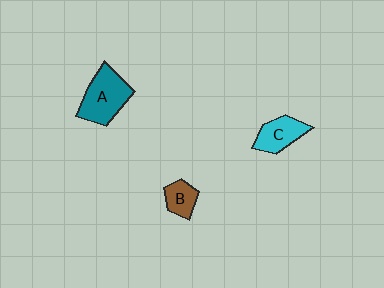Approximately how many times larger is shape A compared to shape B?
Approximately 2.1 times.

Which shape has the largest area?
Shape A (teal).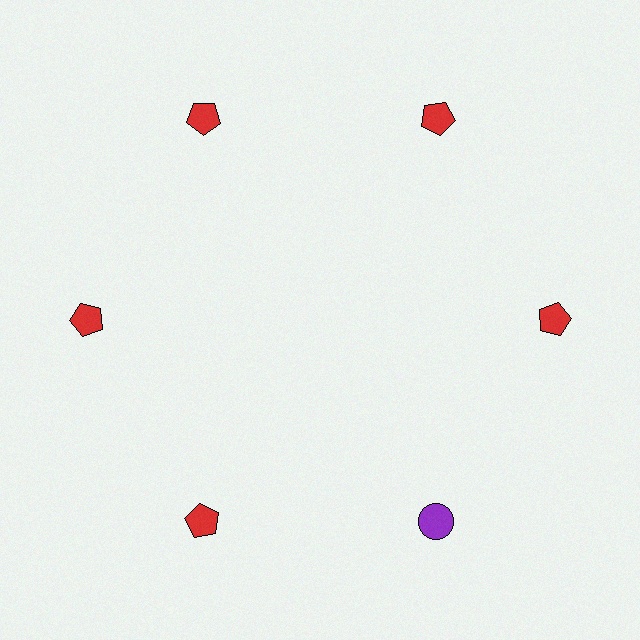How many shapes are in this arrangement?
There are 6 shapes arranged in a ring pattern.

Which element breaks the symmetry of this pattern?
The purple circle at roughly the 5 o'clock position breaks the symmetry. All other shapes are red pentagons.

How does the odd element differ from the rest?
It differs in both color (purple instead of red) and shape (circle instead of pentagon).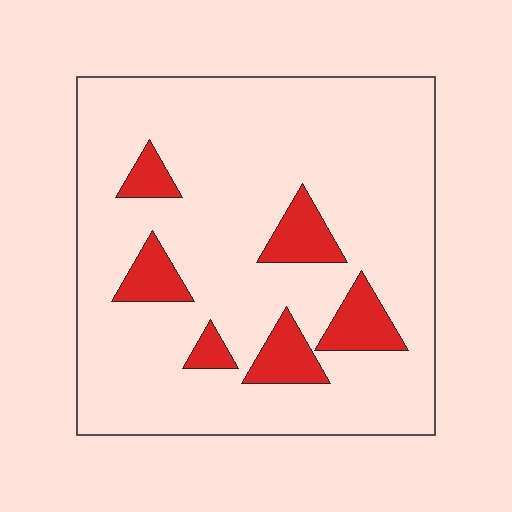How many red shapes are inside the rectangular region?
6.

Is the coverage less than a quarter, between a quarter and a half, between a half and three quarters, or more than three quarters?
Less than a quarter.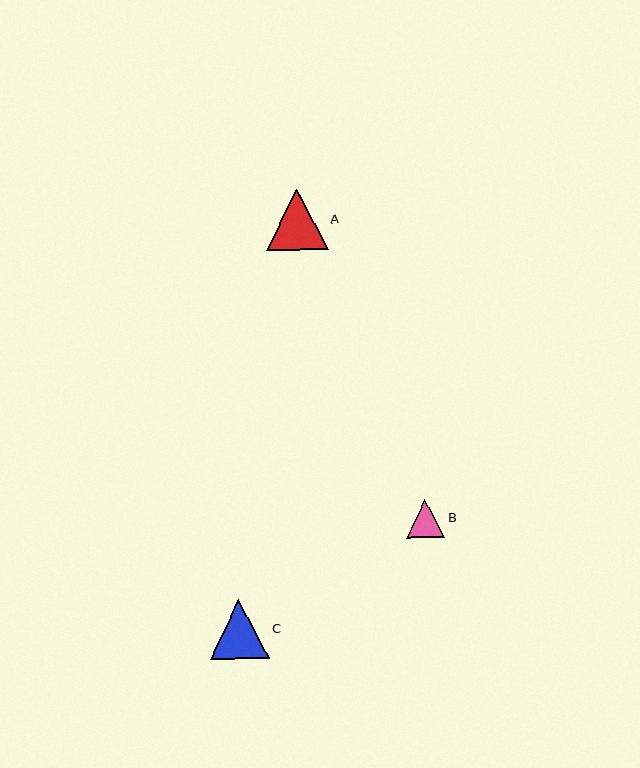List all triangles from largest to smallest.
From largest to smallest: A, C, B.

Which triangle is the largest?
Triangle A is the largest with a size of approximately 61 pixels.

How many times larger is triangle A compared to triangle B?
Triangle A is approximately 1.6 times the size of triangle B.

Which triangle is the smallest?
Triangle B is the smallest with a size of approximately 38 pixels.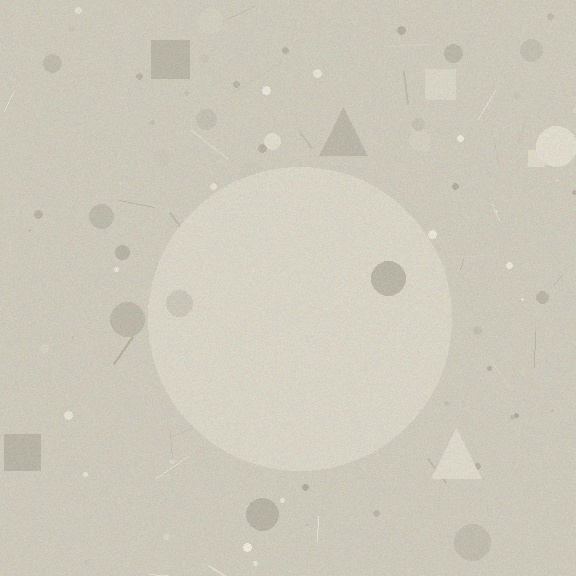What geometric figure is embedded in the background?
A circle is embedded in the background.